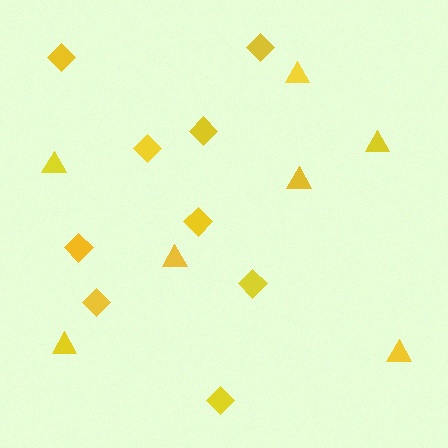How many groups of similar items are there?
There are 2 groups: one group of triangles (7) and one group of diamonds (9).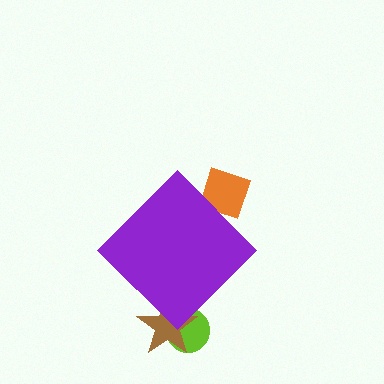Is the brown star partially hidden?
Yes, the brown star is partially hidden behind the purple diamond.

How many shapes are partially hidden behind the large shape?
3 shapes are partially hidden.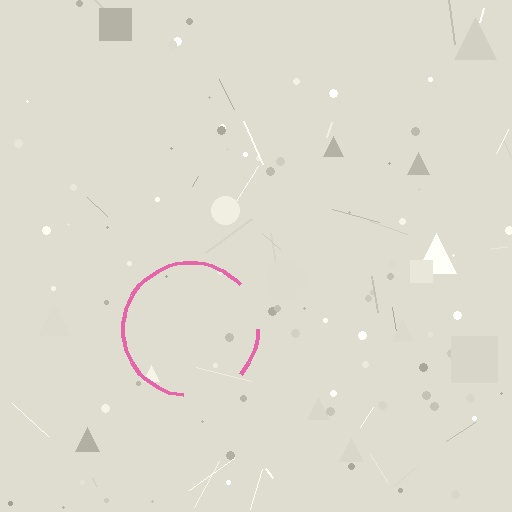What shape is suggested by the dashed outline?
The dashed outline suggests a circle.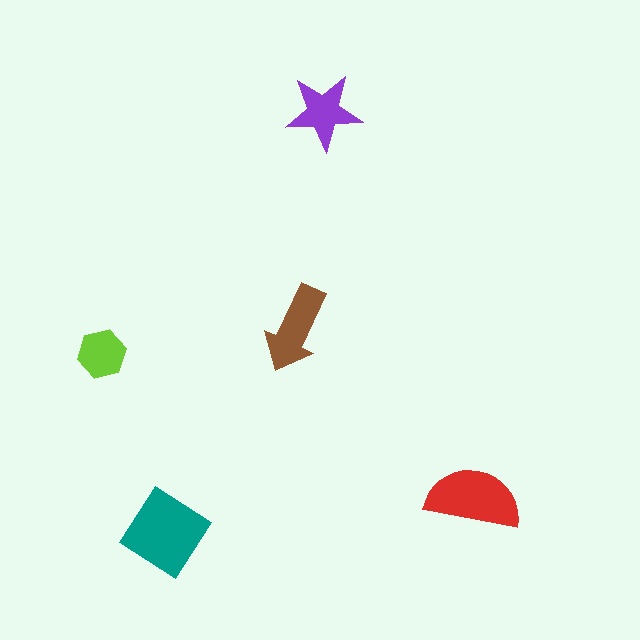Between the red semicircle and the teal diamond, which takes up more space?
The teal diamond.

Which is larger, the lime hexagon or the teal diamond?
The teal diamond.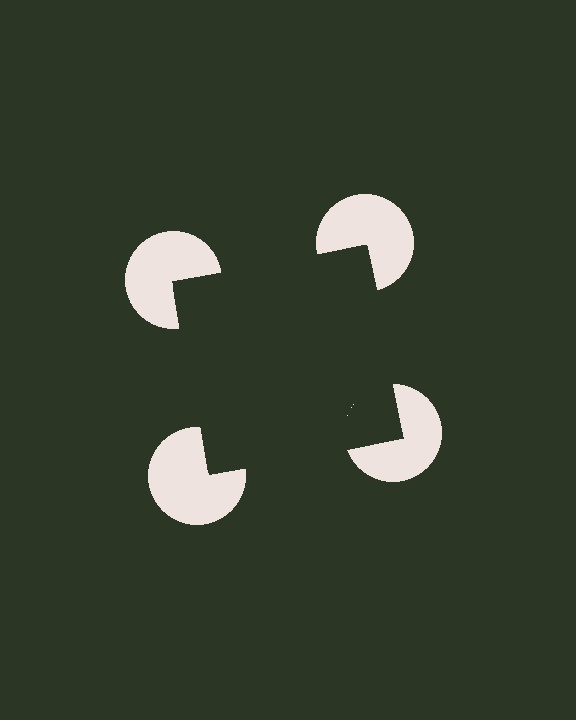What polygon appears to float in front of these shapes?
An illusory square — its edges are inferred from the aligned wedge cuts in the pac-man discs, not physically drawn.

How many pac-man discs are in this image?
There are 4 — one at each vertex of the illusory square.